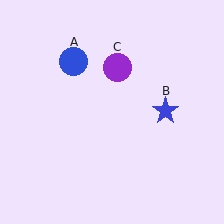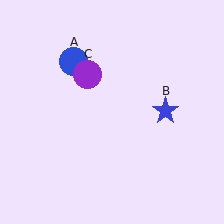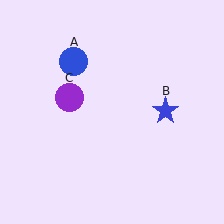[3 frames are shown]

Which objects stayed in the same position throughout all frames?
Blue circle (object A) and blue star (object B) remained stationary.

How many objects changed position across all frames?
1 object changed position: purple circle (object C).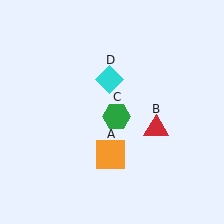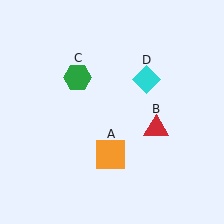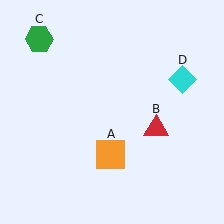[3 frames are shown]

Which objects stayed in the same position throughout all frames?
Orange square (object A) and red triangle (object B) remained stationary.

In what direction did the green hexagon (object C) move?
The green hexagon (object C) moved up and to the left.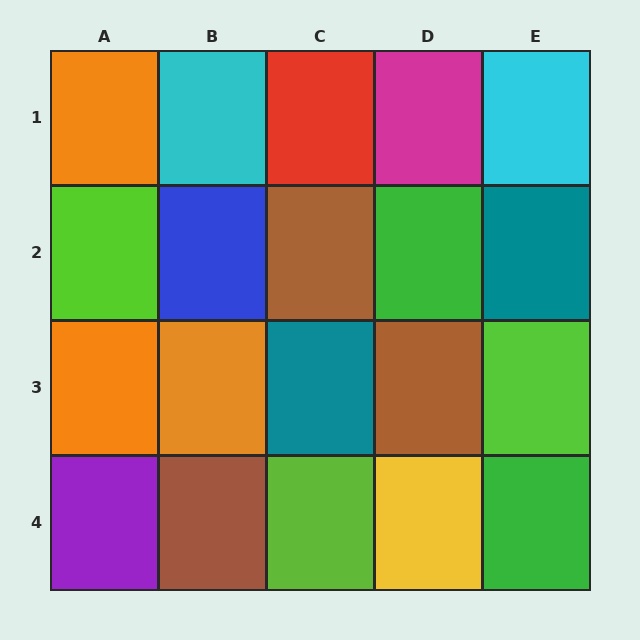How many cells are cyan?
2 cells are cyan.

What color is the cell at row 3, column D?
Brown.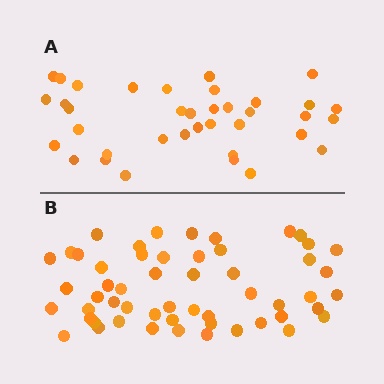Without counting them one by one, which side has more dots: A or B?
Region B (the bottom region) has more dots.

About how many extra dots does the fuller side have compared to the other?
Region B has approximately 15 more dots than region A.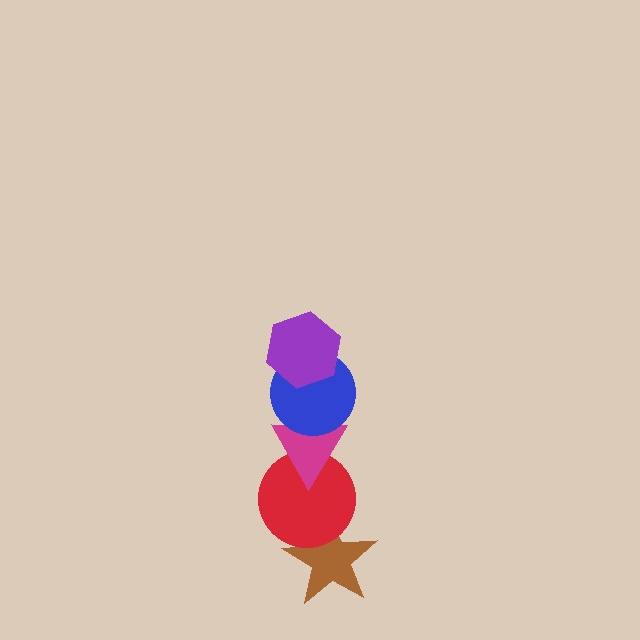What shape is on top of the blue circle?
The purple hexagon is on top of the blue circle.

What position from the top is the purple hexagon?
The purple hexagon is 1st from the top.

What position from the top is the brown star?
The brown star is 5th from the top.